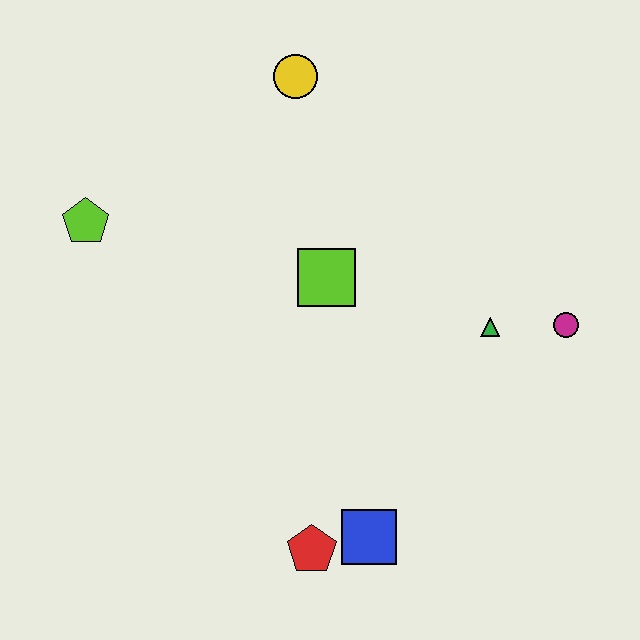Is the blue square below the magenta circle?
Yes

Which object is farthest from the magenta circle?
The lime pentagon is farthest from the magenta circle.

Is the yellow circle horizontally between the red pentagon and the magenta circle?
No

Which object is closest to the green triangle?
The magenta circle is closest to the green triangle.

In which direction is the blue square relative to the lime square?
The blue square is below the lime square.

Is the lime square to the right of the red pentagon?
Yes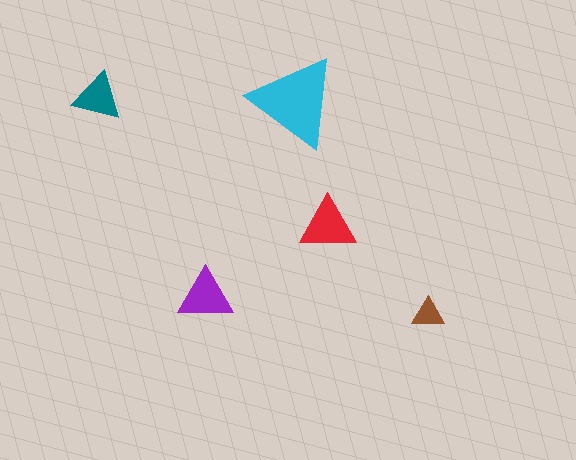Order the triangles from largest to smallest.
the cyan one, the red one, the purple one, the teal one, the brown one.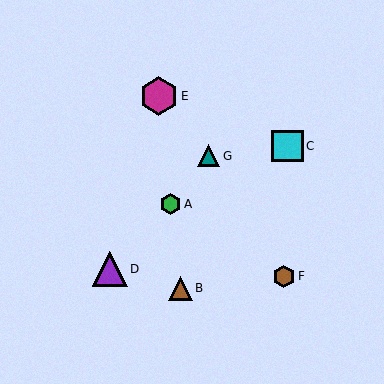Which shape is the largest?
The magenta hexagon (labeled E) is the largest.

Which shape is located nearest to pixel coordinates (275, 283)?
The brown hexagon (labeled F) at (284, 276) is nearest to that location.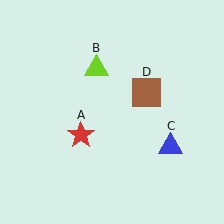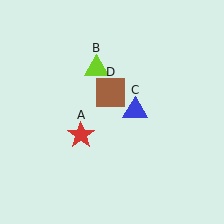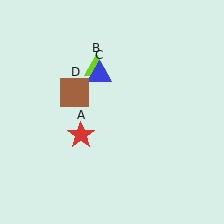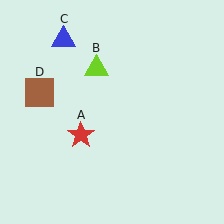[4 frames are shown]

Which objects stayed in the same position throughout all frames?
Red star (object A) and lime triangle (object B) remained stationary.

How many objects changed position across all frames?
2 objects changed position: blue triangle (object C), brown square (object D).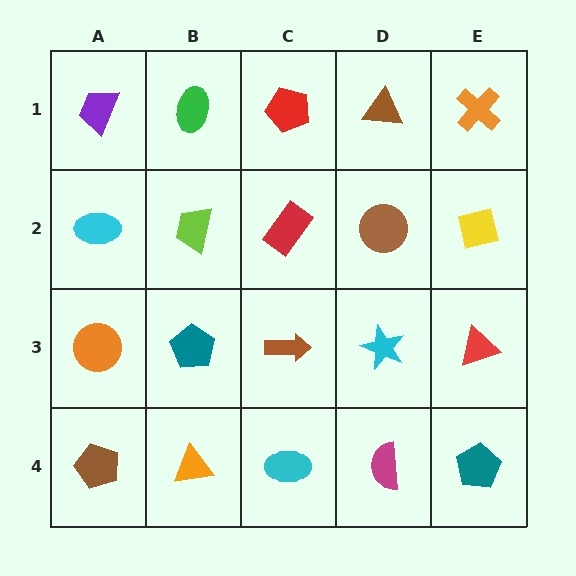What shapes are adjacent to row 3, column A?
A cyan ellipse (row 2, column A), a brown pentagon (row 4, column A), a teal pentagon (row 3, column B).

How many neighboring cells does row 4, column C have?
3.